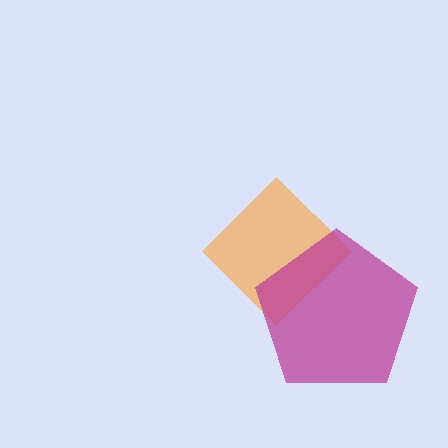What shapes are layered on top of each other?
The layered shapes are: an orange diamond, a magenta pentagon.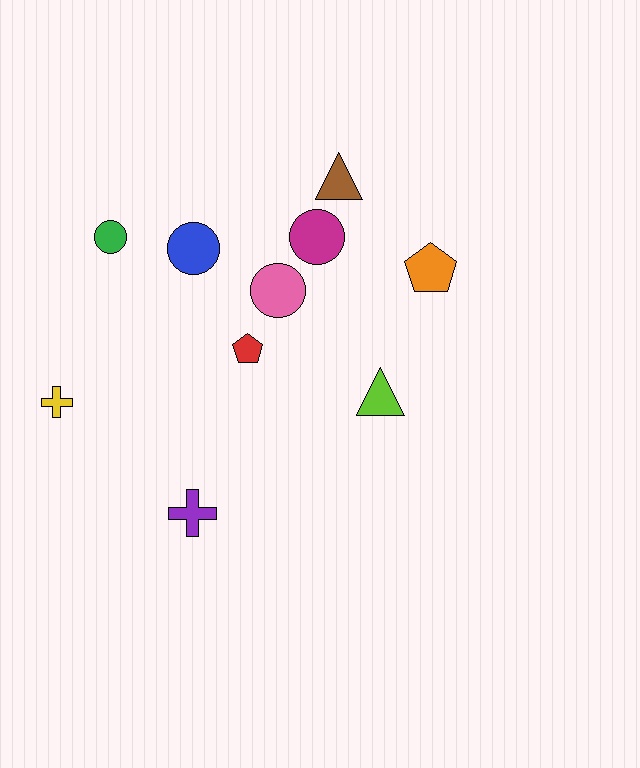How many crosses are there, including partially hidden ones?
There are 2 crosses.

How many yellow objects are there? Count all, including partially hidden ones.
There is 1 yellow object.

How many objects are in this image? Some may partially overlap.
There are 10 objects.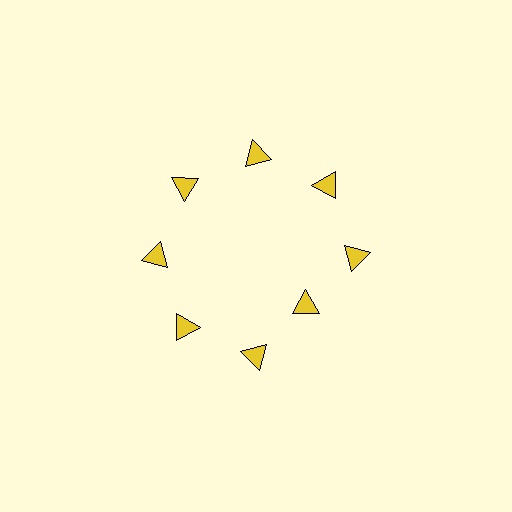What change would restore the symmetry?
The symmetry would be restored by moving it outward, back onto the ring so that all 8 triangles sit at equal angles and equal distance from the center.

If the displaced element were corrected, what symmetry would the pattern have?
It would have 8-fold rotational symmetry — the pattern would map onto itself every 45 degrees.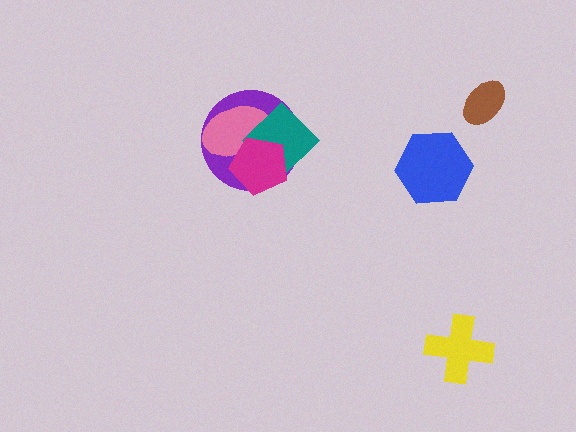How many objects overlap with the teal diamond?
3 objects overlap with the teal diamond.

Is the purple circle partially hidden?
Yes, it is partially covered by another shape.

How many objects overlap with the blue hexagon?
0 objects overlap with the blue hexagon.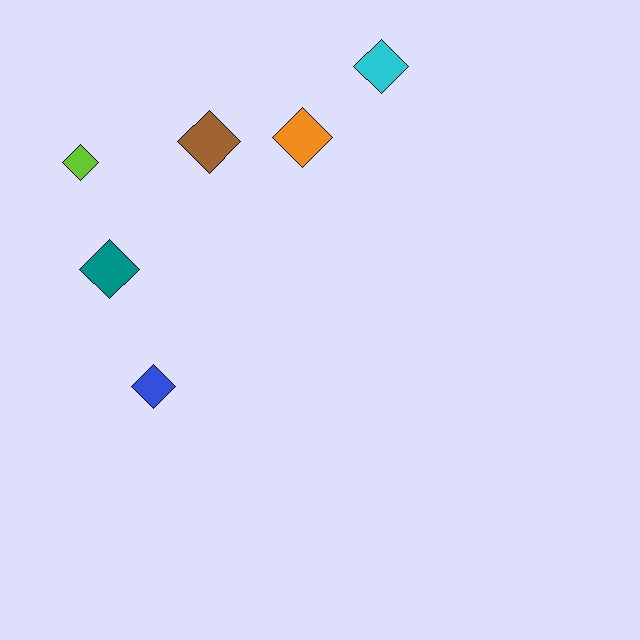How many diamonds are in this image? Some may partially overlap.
There are 6 diamonds.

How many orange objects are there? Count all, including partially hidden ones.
There is 1 orange object.